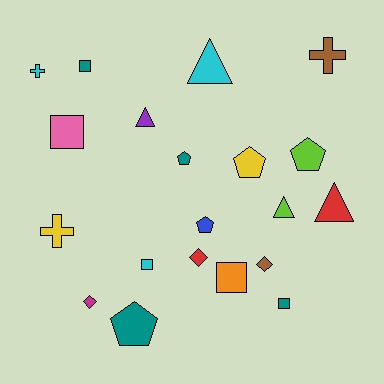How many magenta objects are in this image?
There is 1 magenta object.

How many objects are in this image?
There are 20 objects.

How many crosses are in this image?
There are 3 crosses.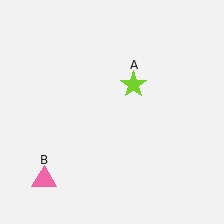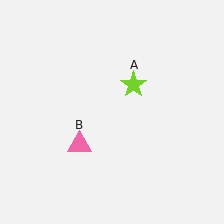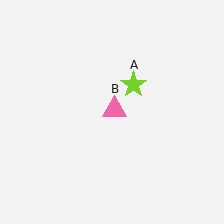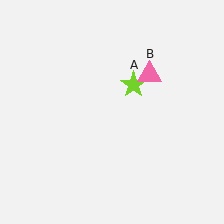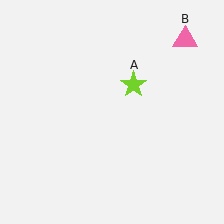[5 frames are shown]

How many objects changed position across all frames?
1 object changed position: pink triangle (object B).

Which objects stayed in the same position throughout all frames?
Lime star (object A) remained stationary.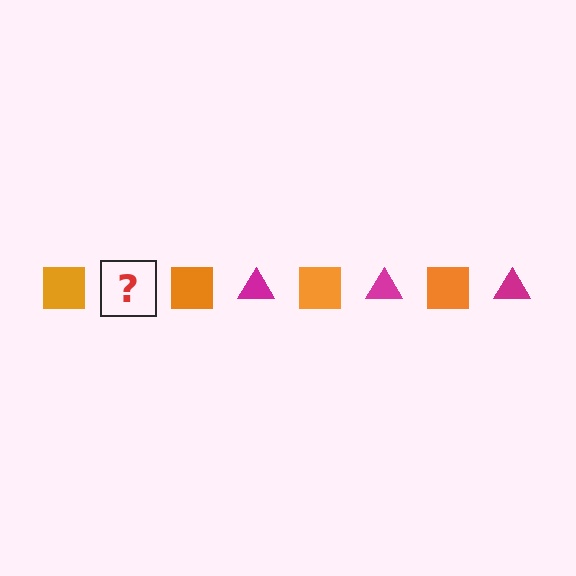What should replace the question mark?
The question mark should be replaced with a magenta triangle.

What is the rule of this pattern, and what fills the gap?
The rule is that the pattern alternates between orange square and magenta triangle. The gap should be filled with a magenta triangle.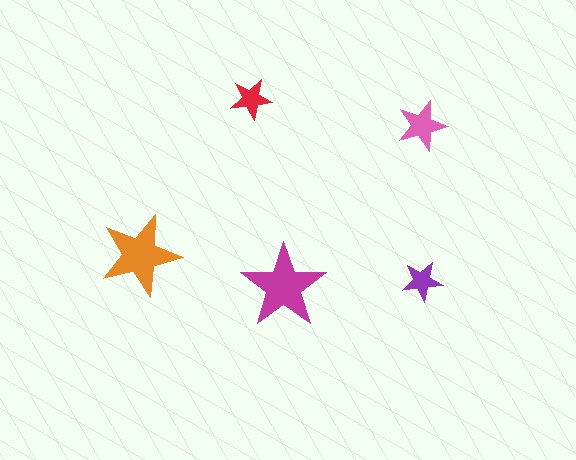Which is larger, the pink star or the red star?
The pink one.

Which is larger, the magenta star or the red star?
The magenta one.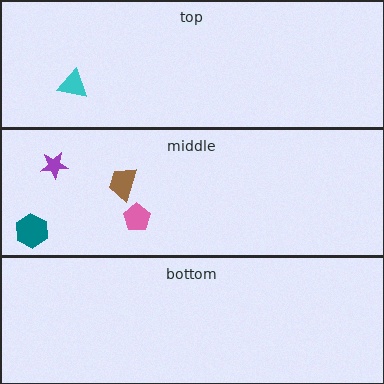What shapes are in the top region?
The cyan triangle.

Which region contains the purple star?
The middle region.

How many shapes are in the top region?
1.